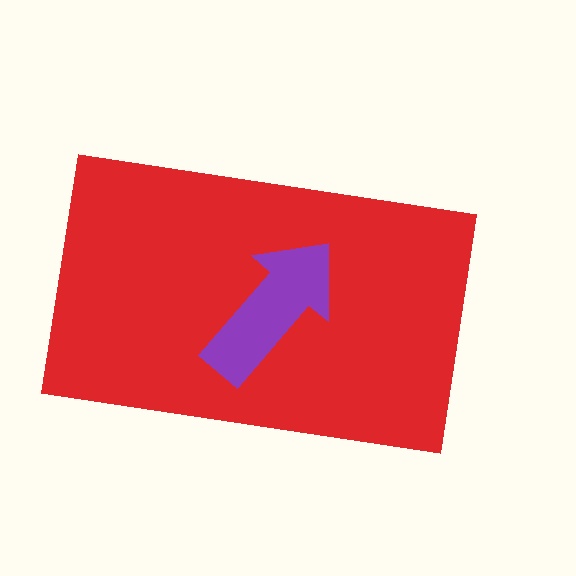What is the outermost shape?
The red rectangle.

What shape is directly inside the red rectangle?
The purple arrow.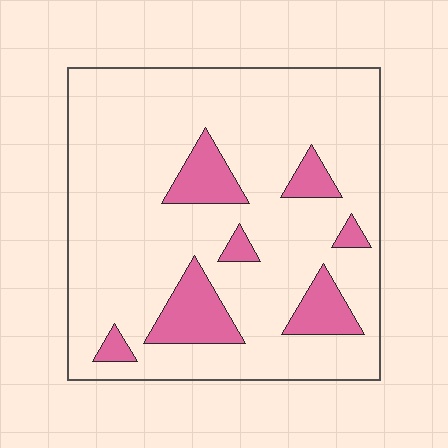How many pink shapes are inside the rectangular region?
7.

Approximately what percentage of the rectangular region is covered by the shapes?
Approximately 15%.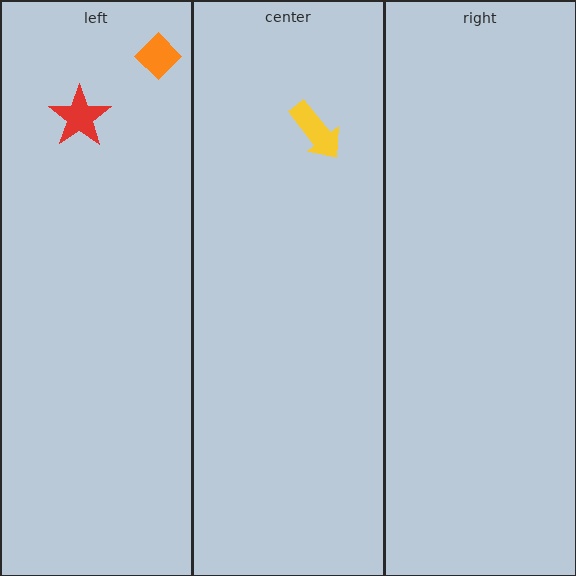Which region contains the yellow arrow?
The center region.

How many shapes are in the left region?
2.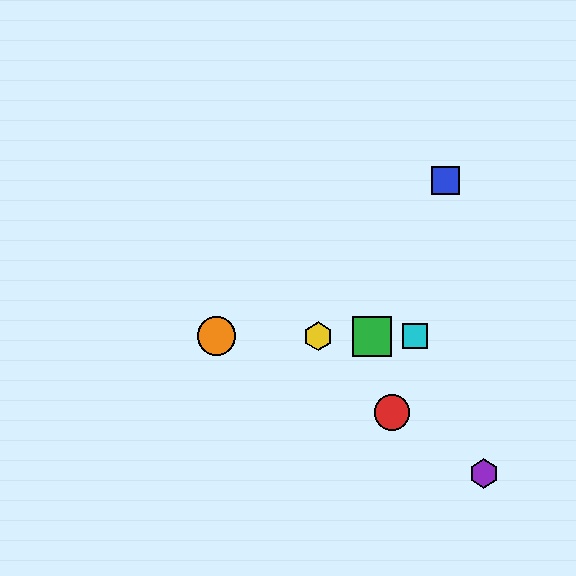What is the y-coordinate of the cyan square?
The cyan square is at y≈336.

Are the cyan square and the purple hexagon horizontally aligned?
No, the cyan square is at y≈336 and the purple hexagon is at y≈474.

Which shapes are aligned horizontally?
The green square, the yellow hexagon, the orange circle, the cyan square are aligned horizontally.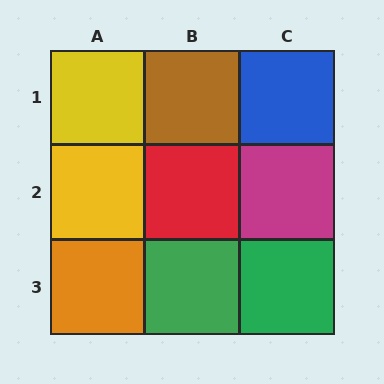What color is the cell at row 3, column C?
Green.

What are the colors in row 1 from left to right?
Yellow, brown, blue.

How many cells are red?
1 cell is red.